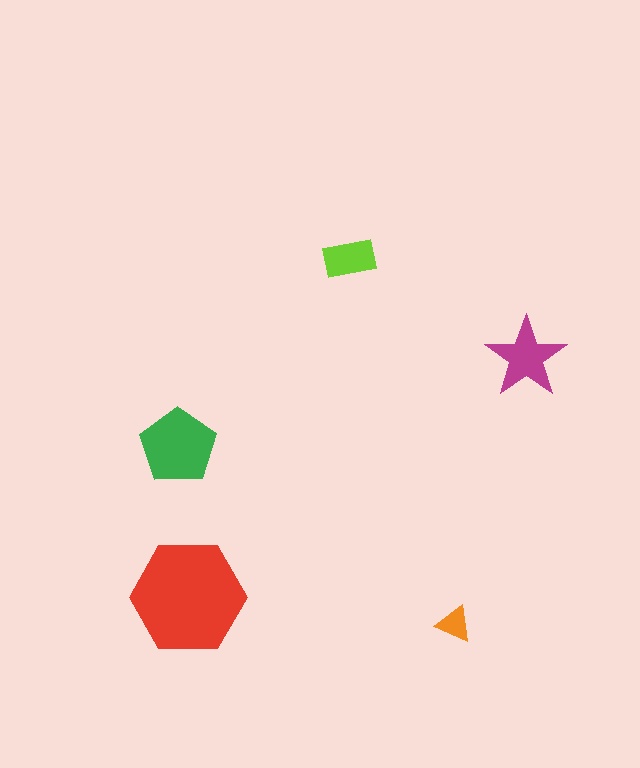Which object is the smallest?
The orange triangle.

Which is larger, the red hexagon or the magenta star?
The red hexagon.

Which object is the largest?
The red hexagon.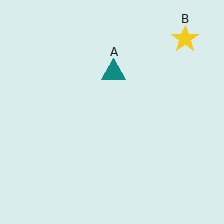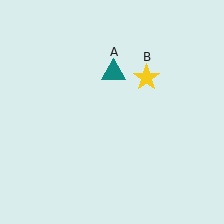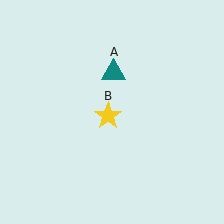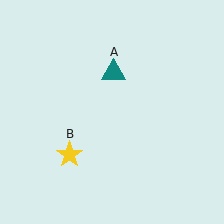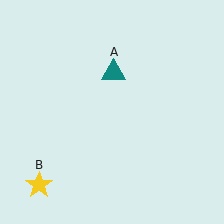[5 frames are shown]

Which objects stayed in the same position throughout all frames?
Teal triangle (object A) remained stationary.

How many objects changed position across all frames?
1 object changed position: yellow star (object B).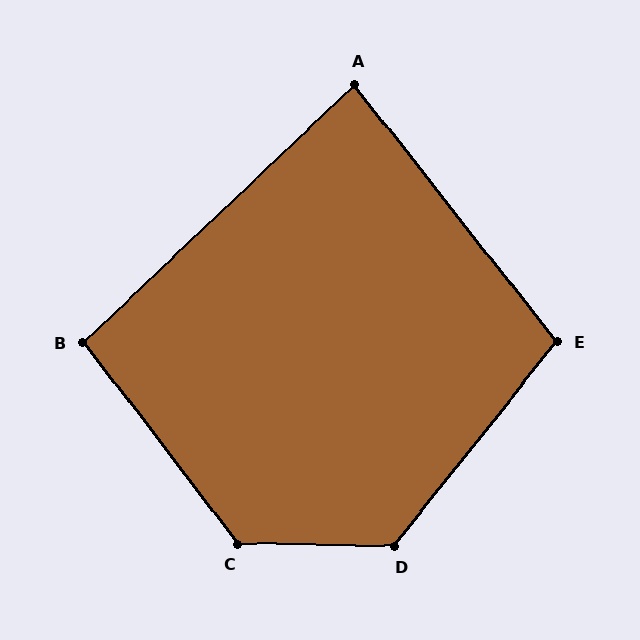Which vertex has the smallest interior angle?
A, at approximately 85 degrees.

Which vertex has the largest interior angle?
C, at approximately 129 degrees.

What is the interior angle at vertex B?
Approximately 96 degrees (obtuse).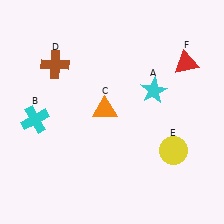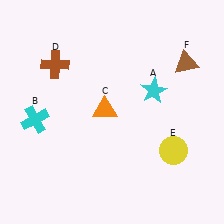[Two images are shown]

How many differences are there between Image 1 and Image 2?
There is 1 difference between the two images.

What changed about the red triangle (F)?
In Image 1, F is red. In Image 2, it changed to brown.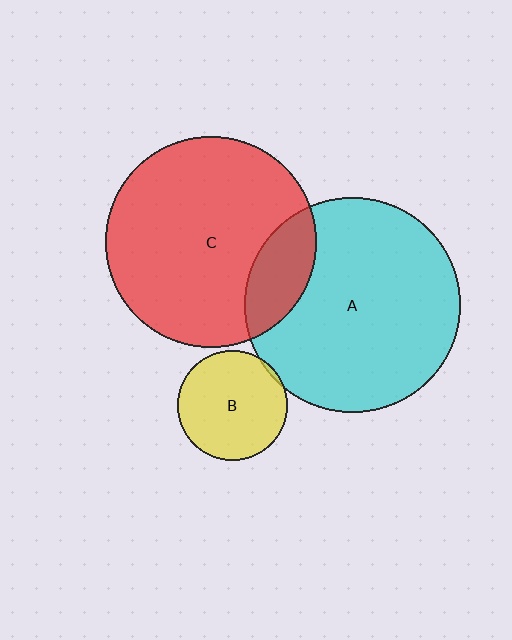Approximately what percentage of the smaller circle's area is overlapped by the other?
Approximately 5%.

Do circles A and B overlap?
Yes.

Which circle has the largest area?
Circle A (cyan).